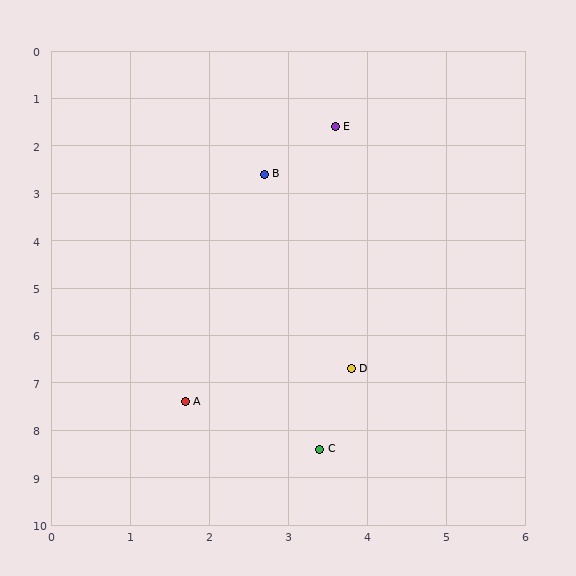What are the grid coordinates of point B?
Point B is at approximately (2.7, 2.6).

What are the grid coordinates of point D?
Point D is at approximately (3.8, 6.7).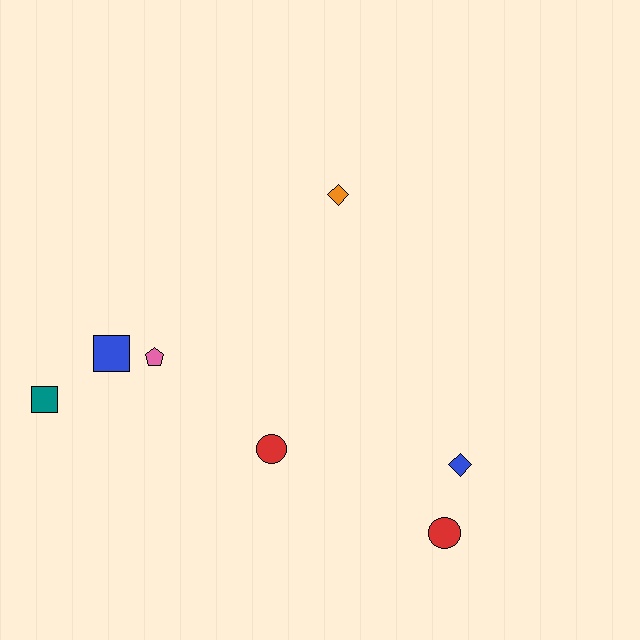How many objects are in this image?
There are 7 objects.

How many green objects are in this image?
There are no green objects.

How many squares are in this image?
There are 2 squares.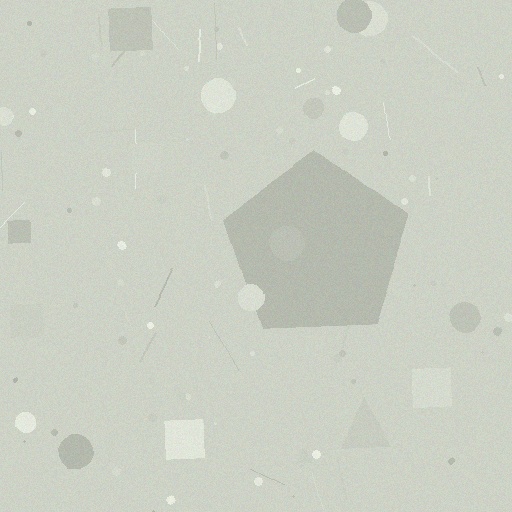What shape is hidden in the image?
A pentagon is hidden in the image.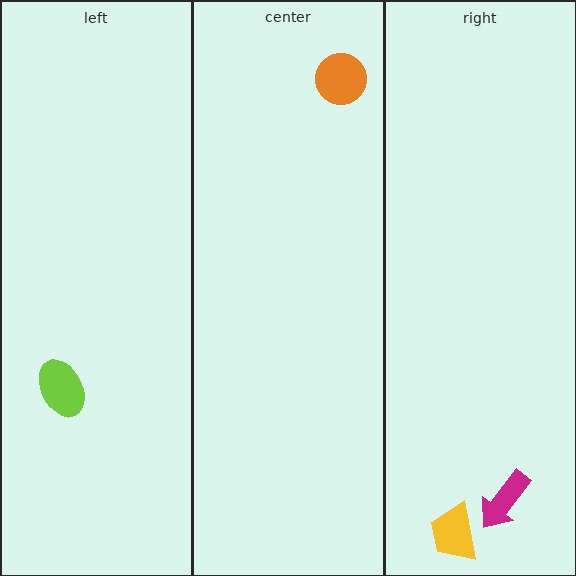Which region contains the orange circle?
The center region.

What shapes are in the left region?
The lime ellipse.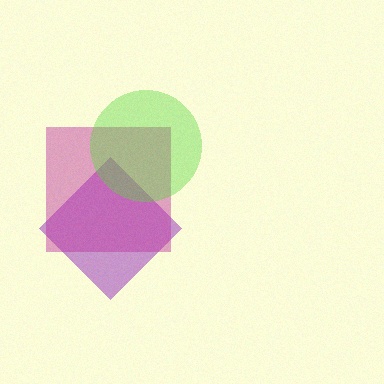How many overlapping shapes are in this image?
There are 3 overlapping shapes in the image.